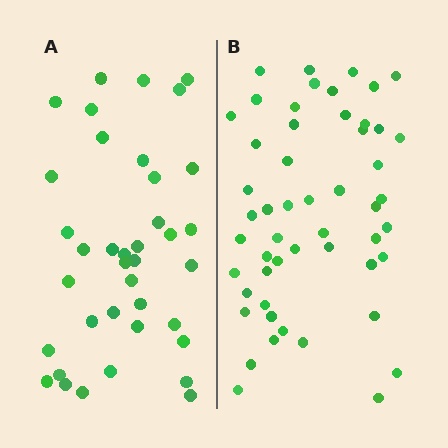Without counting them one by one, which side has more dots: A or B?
Region B (the right region) has more dots.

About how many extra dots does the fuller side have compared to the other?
Region B has approximately 15 more dots than region A.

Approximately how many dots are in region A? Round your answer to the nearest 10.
About 40 dots. (The exact count is 38, which rounds to 40.)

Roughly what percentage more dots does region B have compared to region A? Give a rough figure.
About 35% more.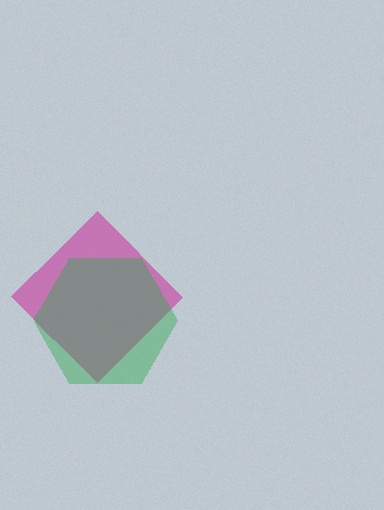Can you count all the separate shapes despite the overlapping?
Yes, there are 2 separate shapes.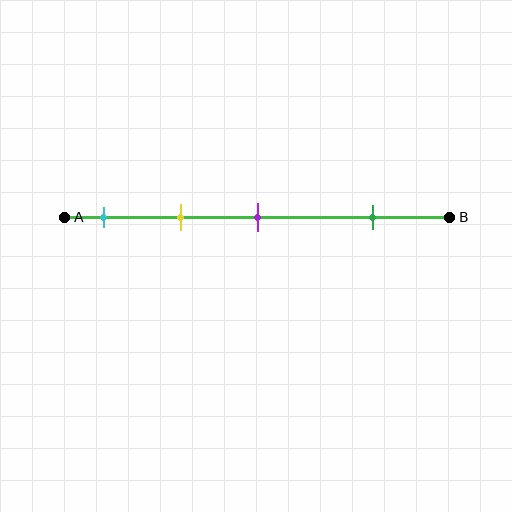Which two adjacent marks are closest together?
The cyan and yellow marks are the closest adjacent pair.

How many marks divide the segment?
There are 4 marks dividing the segment.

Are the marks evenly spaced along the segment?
No, the marks are not evenly spaced.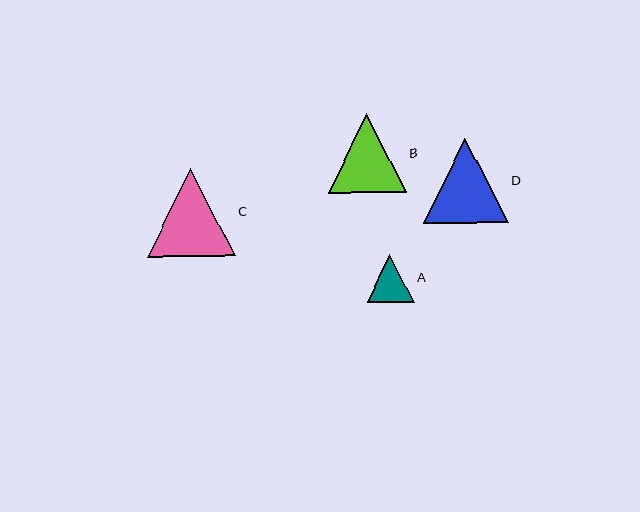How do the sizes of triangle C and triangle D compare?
Triangle C and triangle D are approximately the same size.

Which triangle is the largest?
Triangle C is the largest with a size of approximately 88 pixels.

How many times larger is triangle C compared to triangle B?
Triangle C is approximately 1.1 times the size of triangle B.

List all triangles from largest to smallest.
From largest to smallest: C, D, B, A.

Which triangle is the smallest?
Triangle A is the smallest with a size of approximately 47 pixels.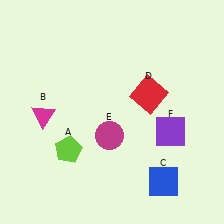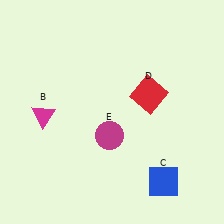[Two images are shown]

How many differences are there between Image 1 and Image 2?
There are 2 differences between the two images.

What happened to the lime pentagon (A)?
The lime pentagon (A) was removed in Image 2. It was in the bottom-left area of Image 1.